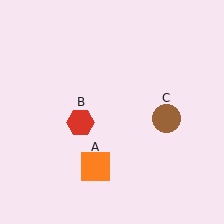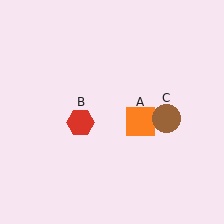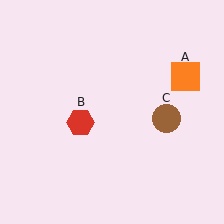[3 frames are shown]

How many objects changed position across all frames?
1 object changed position: orange square (object A).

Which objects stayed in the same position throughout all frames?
Red hexagon (object B) and brown circle (object C) remained stationary.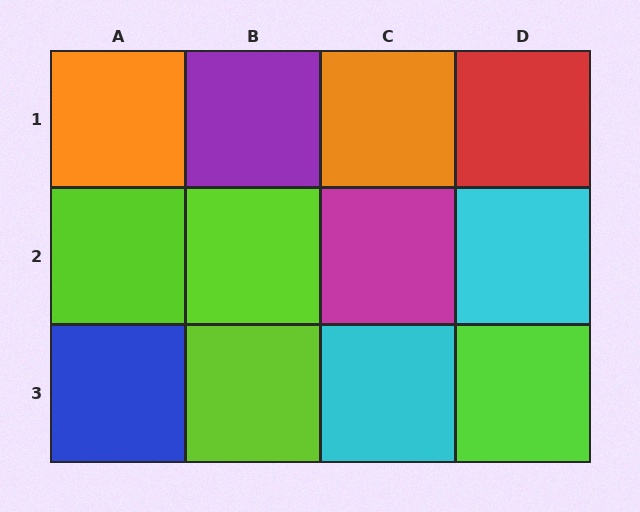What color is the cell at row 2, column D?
Cyan.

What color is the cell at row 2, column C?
Magenta.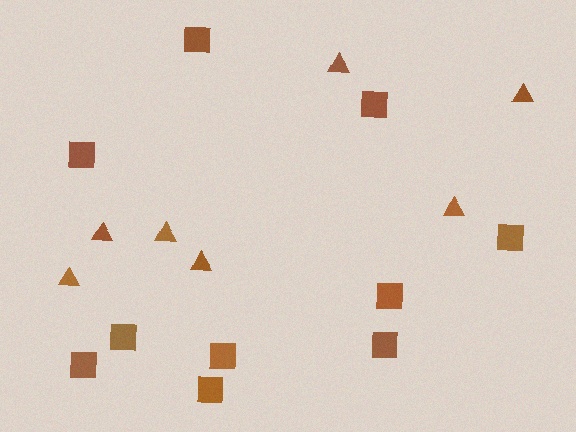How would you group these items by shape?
There are 2 groups: one group of triangles (7) and one group of squares (10).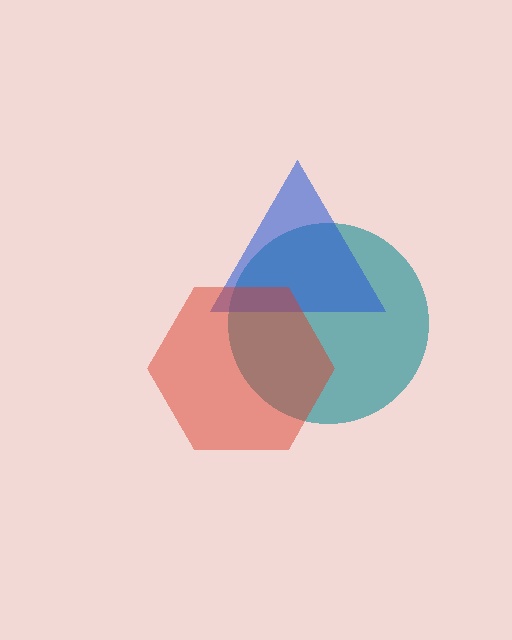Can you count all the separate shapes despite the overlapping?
Yes, there are 3 separate shapes.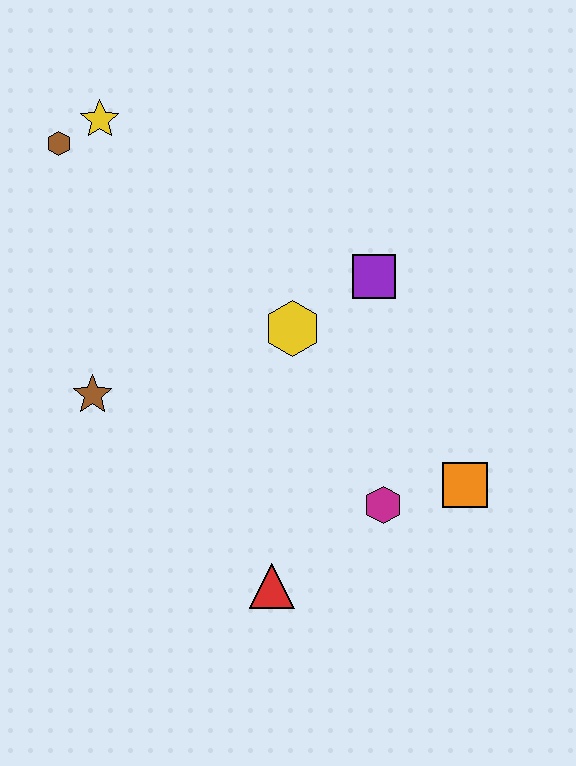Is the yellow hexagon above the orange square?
Yes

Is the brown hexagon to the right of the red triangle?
No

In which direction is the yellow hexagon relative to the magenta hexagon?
The yellow hexagon is above the magenta hexagon.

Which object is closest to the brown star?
The yellow hexagon is closest to the brown star.